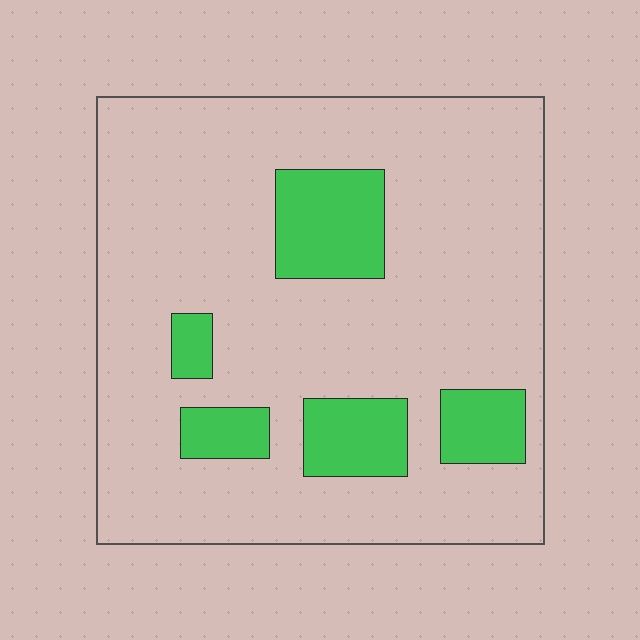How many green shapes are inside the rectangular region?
5.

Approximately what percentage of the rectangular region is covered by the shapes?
Approximately 15%.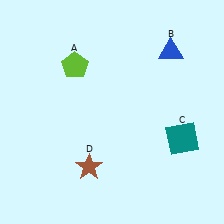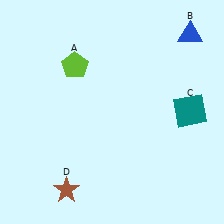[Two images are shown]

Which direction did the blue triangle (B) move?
The blue triangle (B) moved right.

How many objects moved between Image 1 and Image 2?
3 objects moved between the two images.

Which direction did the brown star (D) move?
The brown star (D) moved down.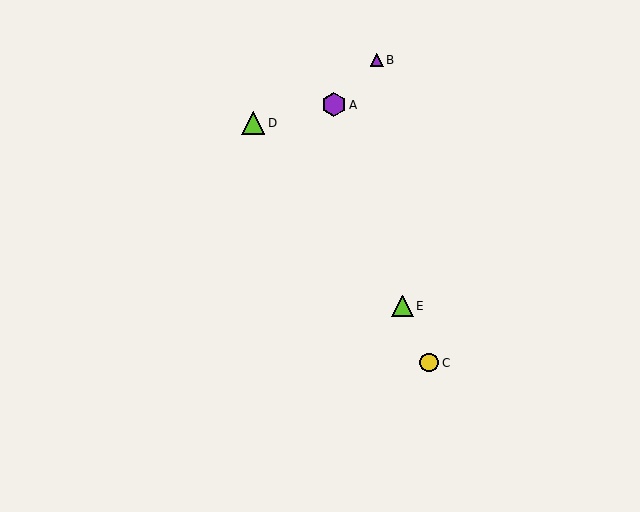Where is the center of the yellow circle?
The center of the yellow circle is at (429, 363).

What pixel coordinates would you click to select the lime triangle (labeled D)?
Click at (253, 123) to select the lime triangle D.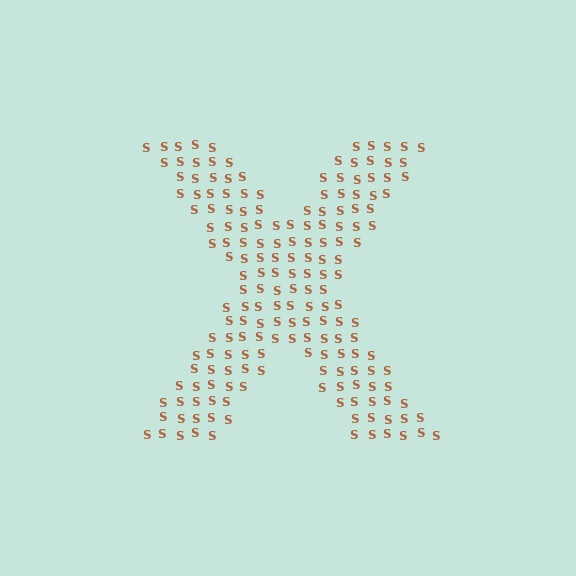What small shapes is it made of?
It is made of small letter S's.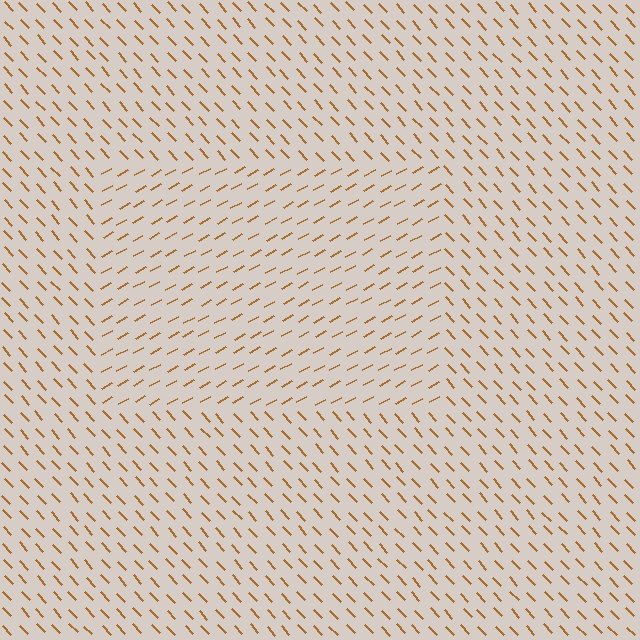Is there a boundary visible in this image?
Yes, there is a texture boundary formed by a change in line orientation.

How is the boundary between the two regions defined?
The boundary is defined purely by a change in line orientation (approximately 76 degrees difference). All lines are the same color and thickness.